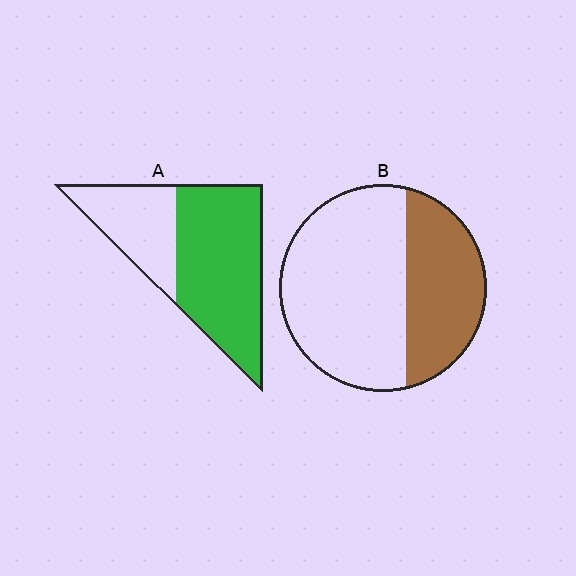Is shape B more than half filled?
No.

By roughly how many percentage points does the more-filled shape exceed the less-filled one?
By roughly 30 percentage points (A over B).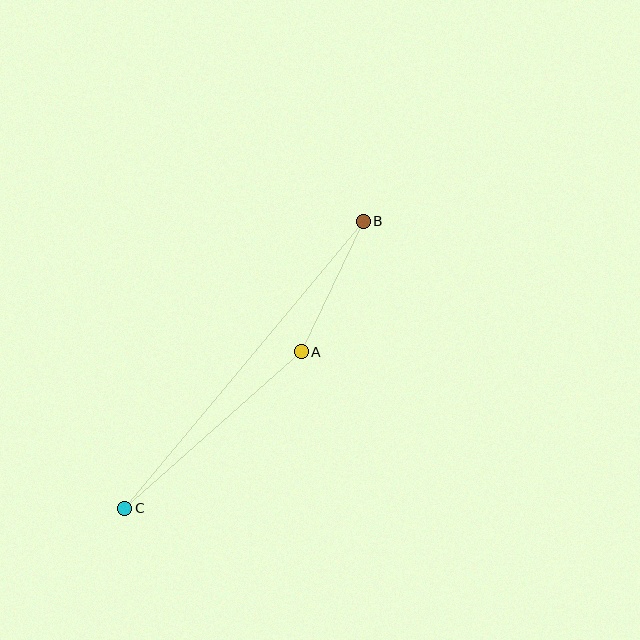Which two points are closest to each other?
Points A and B are closest to each other.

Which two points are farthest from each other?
Points B and C are farthest from each other.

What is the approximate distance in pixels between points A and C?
The distance between A and C is approximately 236 pixels.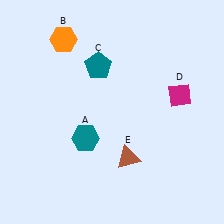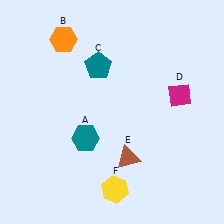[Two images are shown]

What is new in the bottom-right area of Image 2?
A yellow hexagon (F) was added in the bottom-right area of Image 2.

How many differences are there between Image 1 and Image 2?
There is 1 difference between the two images.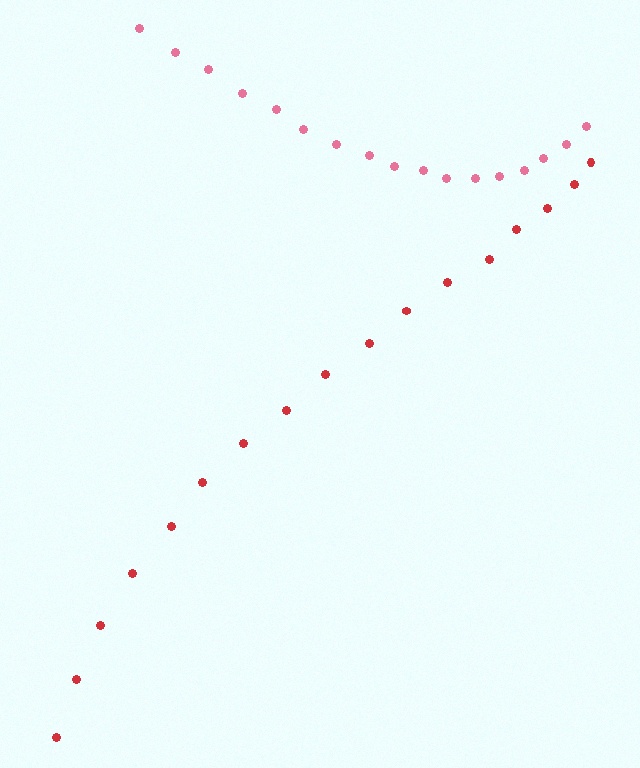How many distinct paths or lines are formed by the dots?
There are 2 distinct paths.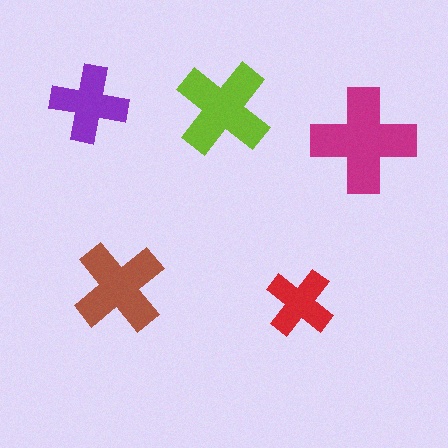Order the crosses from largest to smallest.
the magenta one, the lime one, the brown one, the purple one, the red one.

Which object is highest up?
The purple cross is topmost.